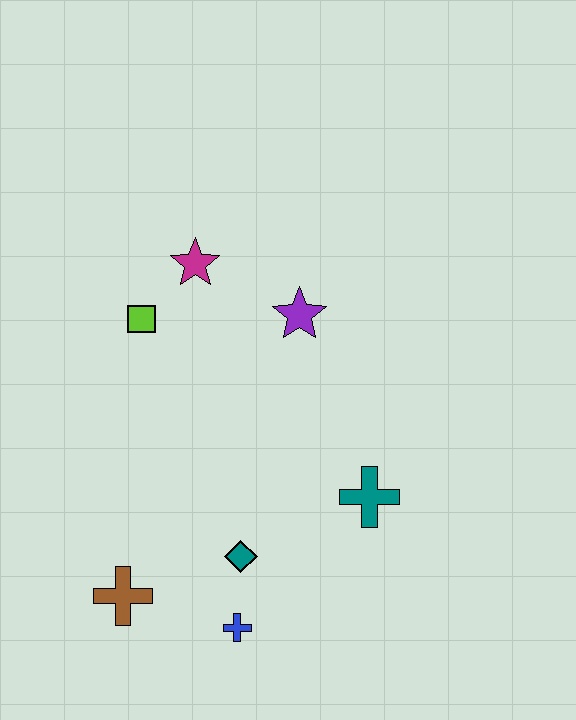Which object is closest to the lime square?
The magenta star is closest to the lime square.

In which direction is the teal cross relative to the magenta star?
The teal cross is below the magenta star.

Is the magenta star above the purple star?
Yes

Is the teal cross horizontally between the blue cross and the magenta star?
No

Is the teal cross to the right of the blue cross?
Yes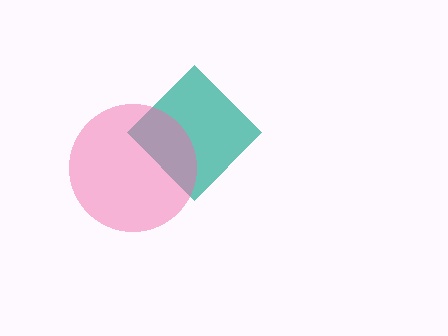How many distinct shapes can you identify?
There are 2 distinct shapes: a teal diamond, a pink circle.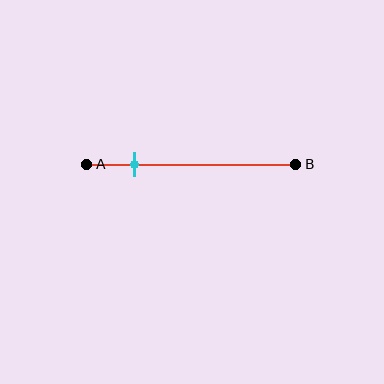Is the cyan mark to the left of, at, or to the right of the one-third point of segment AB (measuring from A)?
The cyan mark is to the left of the one-third point of segment AB.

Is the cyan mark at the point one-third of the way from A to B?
No, the mark is at about 25% from A, not at the 33% one-third point.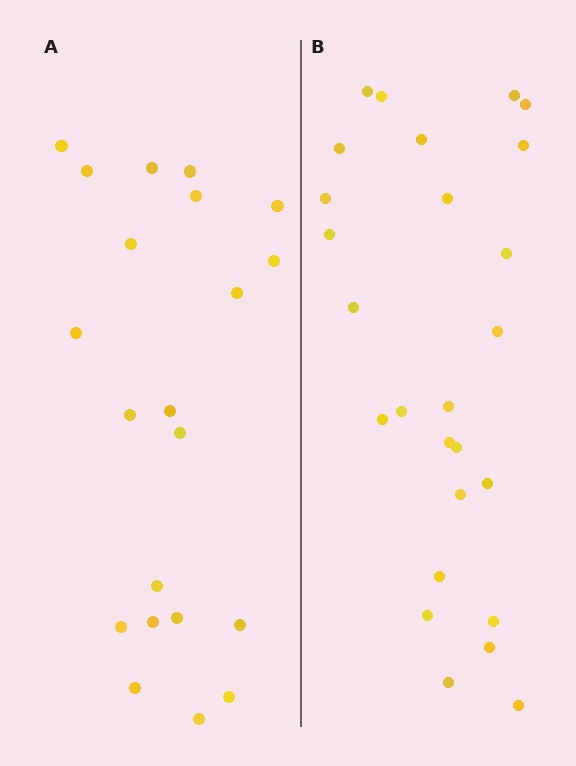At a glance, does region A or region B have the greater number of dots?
Region B (the right region) has more dots.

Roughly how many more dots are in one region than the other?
Region B has about 5 more dots than region A.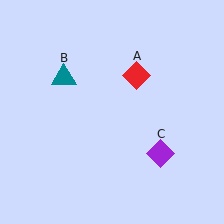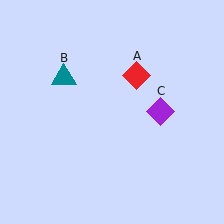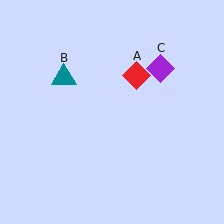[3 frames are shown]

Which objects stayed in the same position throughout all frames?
Red diamond (object A) and teal triangle (object B) remained stationary.